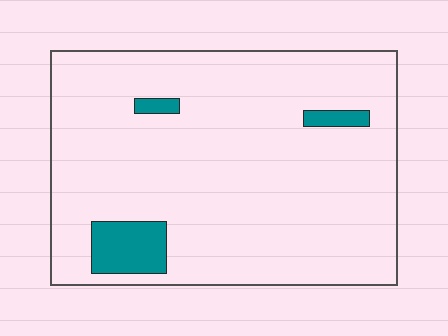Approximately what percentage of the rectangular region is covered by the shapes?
Approximately 5%.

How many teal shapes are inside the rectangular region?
3.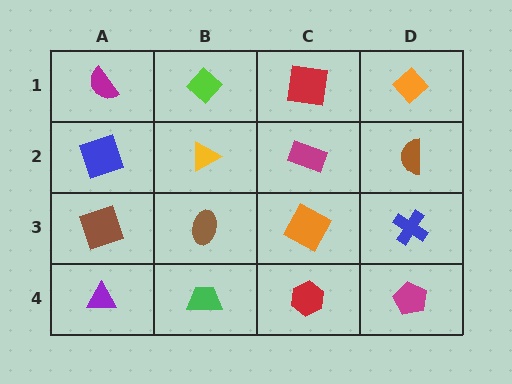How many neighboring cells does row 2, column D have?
3.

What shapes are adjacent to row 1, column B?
A yellow triangle (row 2, column B), a magenta semicircle (row 1, column A), a red square (row 1, column C).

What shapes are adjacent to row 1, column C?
A magenta rectangle (row 2, column C), a lime diamond (row 1, column B), an orange diamond (row 1, column D).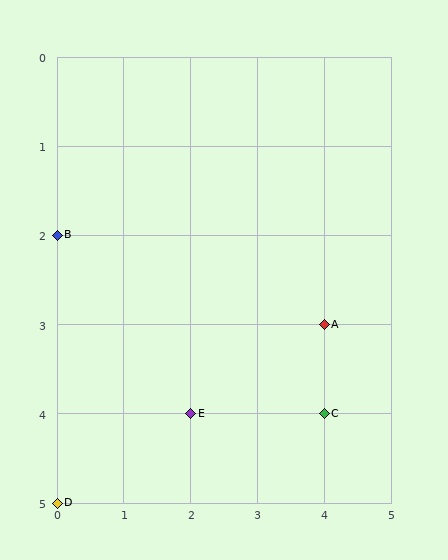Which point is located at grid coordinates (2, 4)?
Point E is at (2, 4).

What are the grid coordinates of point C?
Point C is at grid coordinates (4, 4).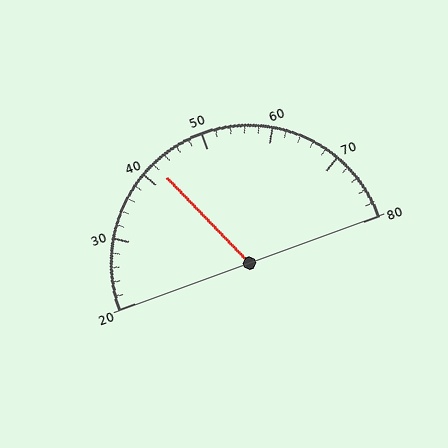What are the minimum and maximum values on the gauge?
The gauge ranges from 20 to 80.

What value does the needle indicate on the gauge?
The needle indicates approximately 42.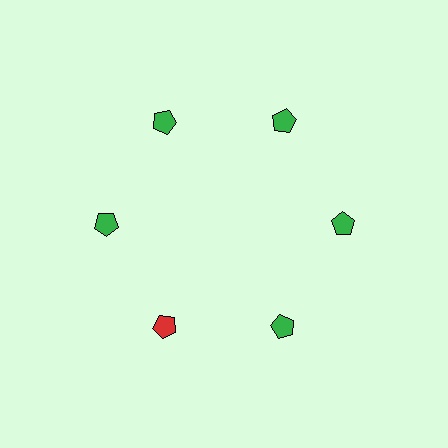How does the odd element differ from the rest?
It has a different color: red instead of green.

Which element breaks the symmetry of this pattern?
The red pentagon at roughly the 7 o'clock position breaks the symmetry. All other shapes are green pentagons.